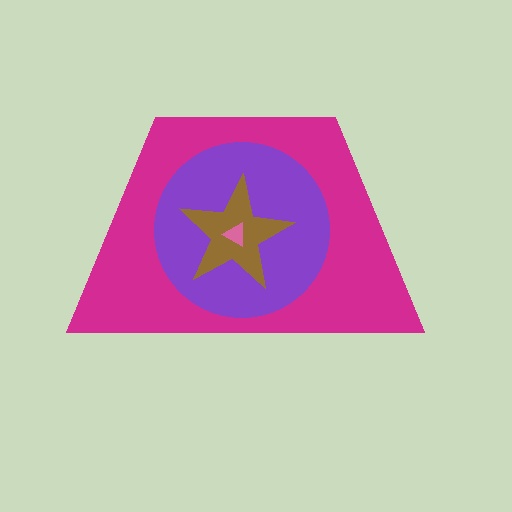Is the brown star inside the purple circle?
Yes.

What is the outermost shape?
The magenta trapezoid.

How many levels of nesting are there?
4.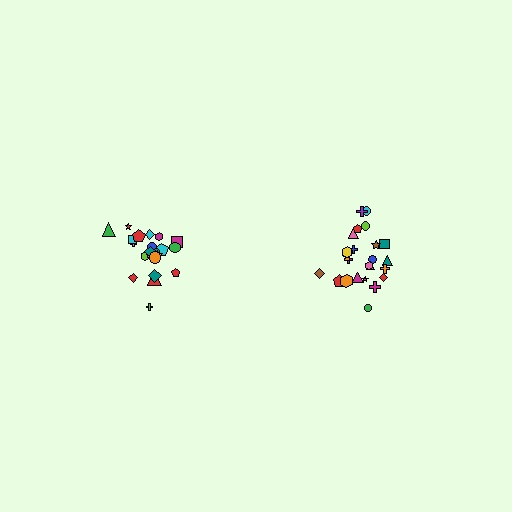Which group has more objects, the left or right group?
The right group.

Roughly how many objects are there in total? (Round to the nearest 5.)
Roughly 45 objects in total.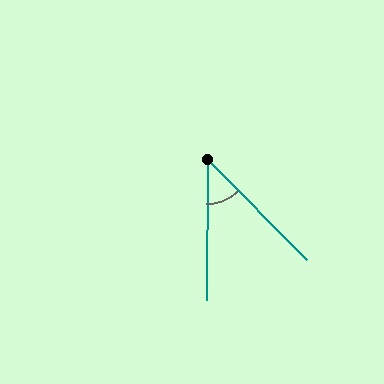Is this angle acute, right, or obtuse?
It is acute.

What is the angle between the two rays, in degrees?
Approximately 45 degrees.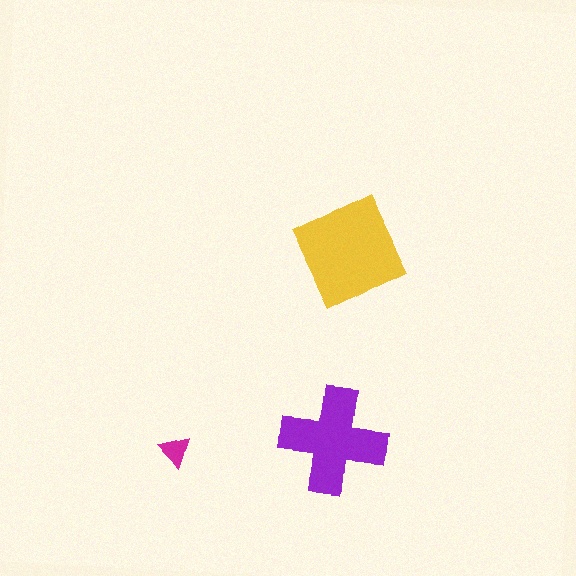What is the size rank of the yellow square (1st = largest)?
1st.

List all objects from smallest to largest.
The magenta triangle, the purple cross, the yellow square.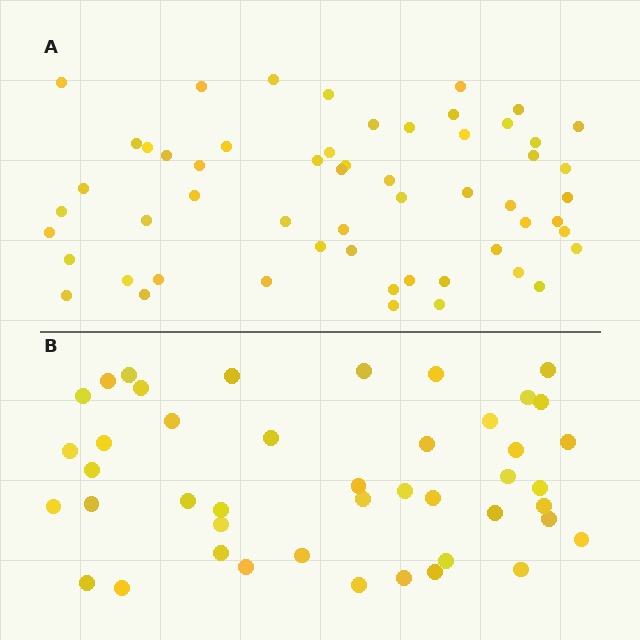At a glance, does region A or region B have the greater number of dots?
Region A (the top region) has more dots.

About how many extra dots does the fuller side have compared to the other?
Region A has roughly 12 or so more dots than region B.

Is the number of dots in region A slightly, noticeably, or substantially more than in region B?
Region A has noticeably more, but not dramatically so. The ratio is roughly 1.3 to 1.